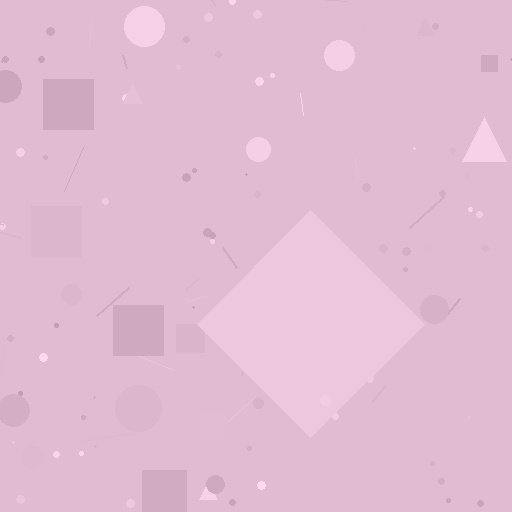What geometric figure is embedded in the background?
A diamond is embedded in the background.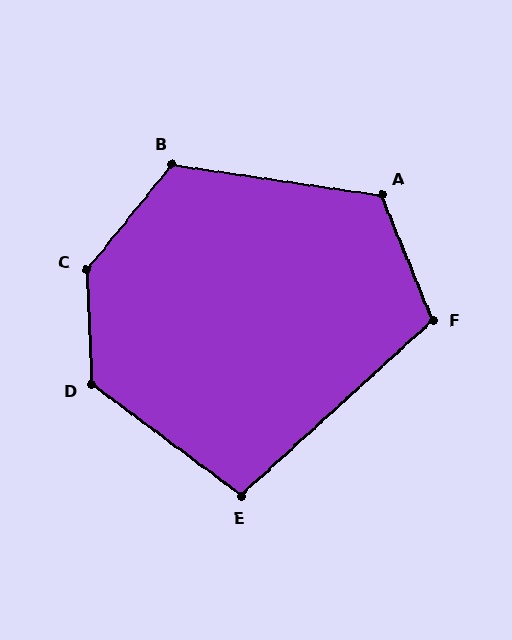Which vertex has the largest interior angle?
C, at approximately 139 degrees.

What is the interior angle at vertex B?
Approximately 121 degrees (obtuse).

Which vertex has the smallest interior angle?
E, at approximately 101 degrees.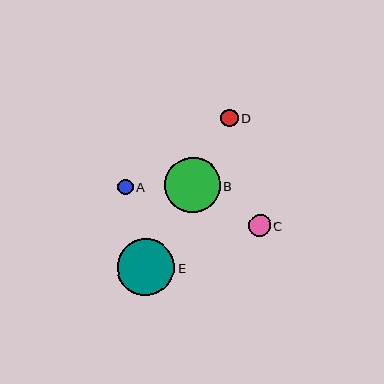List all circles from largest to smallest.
From largest to smallest: E, B, C, D, A.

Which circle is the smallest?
Circle A is the smallest with a size of approximately 16 pixels.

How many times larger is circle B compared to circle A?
Circle B is approximately 3.5 times the size of circle A.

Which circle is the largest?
Circle E is the largest with a size of approximately 57 pixels.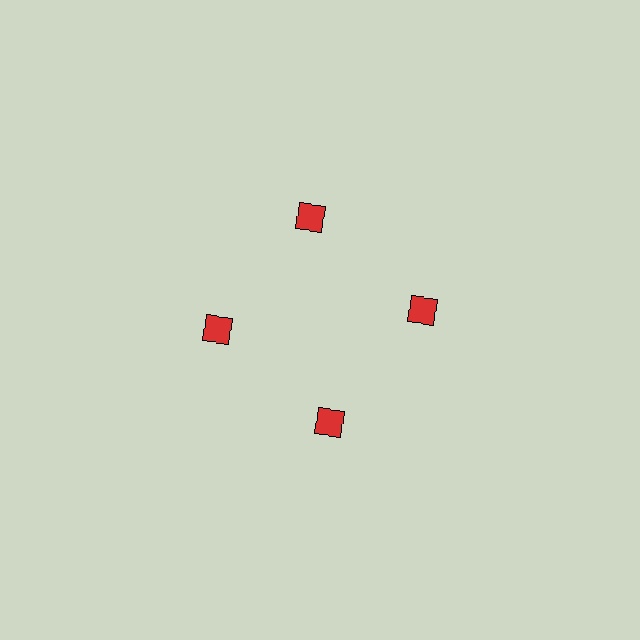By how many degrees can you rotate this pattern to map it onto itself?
The pattern maps onto itself every 90 degrees of rotation.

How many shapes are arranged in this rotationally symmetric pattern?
There are 4 shapes, arranged in 4 groups of 1.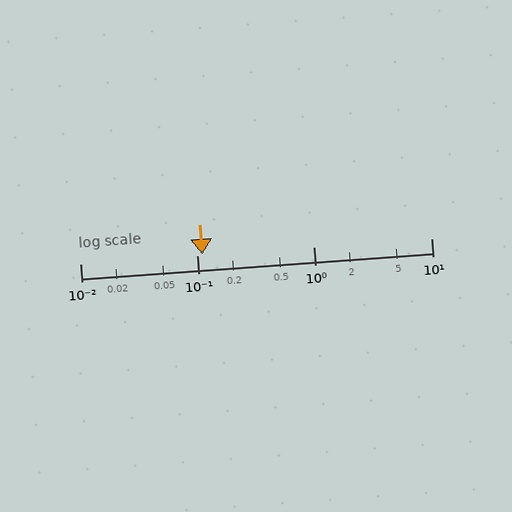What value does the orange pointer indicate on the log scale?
The pointer indicates approximately 0.11.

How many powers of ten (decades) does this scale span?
The scale spans 3 decades, from 0.01 to 10.